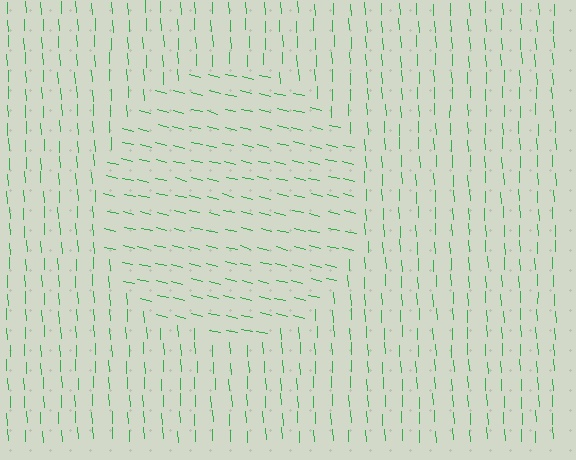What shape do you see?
I see a circle.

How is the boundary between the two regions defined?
The boundary is defined purely by a change in line orientation (approximately 73 degrees difference). All lines are the same color and thickness.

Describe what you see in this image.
The image is filled with small green line segments. A circle region in the image has lines oriented differently from the surrounding lines, creating a visible texture boundary.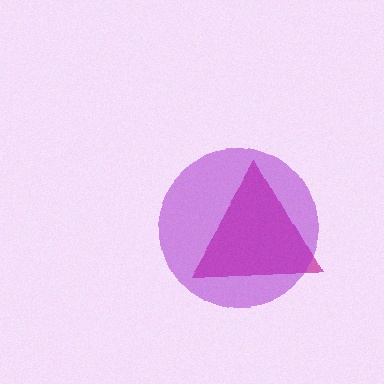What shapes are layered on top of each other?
The layered shapes are: a magenta triangle, a purple circle.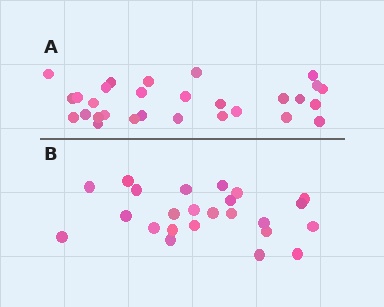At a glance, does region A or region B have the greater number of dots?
Region A (the top region) has more dots.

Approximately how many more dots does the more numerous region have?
Region A has about 5 more dots than region B.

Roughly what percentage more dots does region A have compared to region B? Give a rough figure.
About 20% more.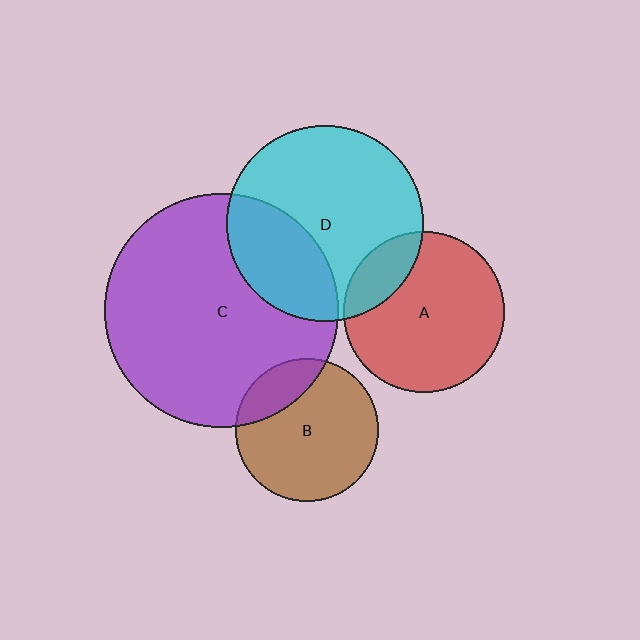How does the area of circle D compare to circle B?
Approximately 1.9 times.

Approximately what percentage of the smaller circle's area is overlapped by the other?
Approximately 20%.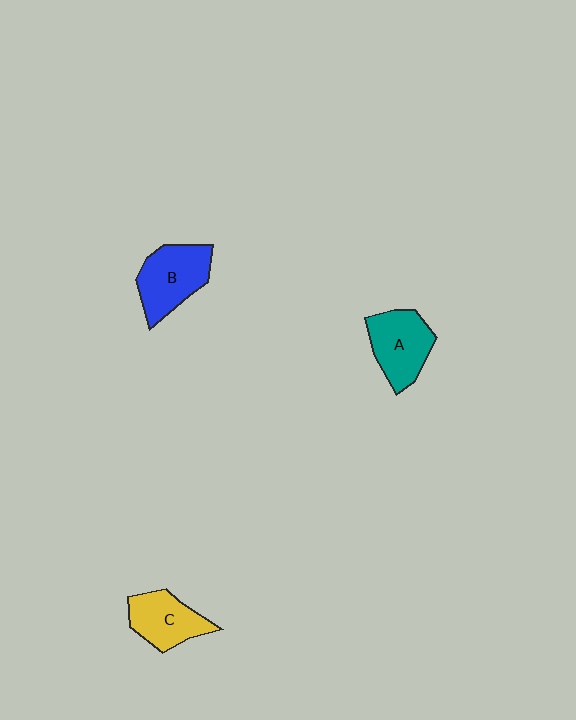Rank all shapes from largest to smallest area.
From largest to smallest: B (blue), A (teal), C (yellow).